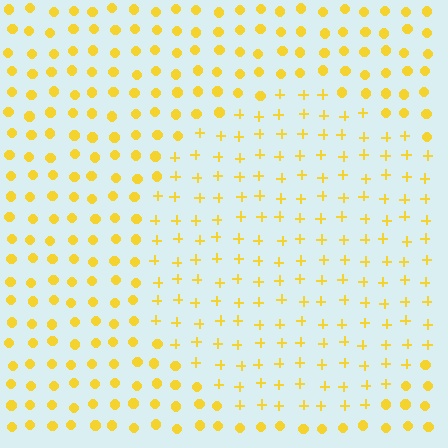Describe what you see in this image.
The image is filled with small yellow elements arranged in a uniform grid. A circle-shaped region contains plus signs, while the surrounding area contains circles. The boundary is defined purely by the change in element shape.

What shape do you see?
I see a circle.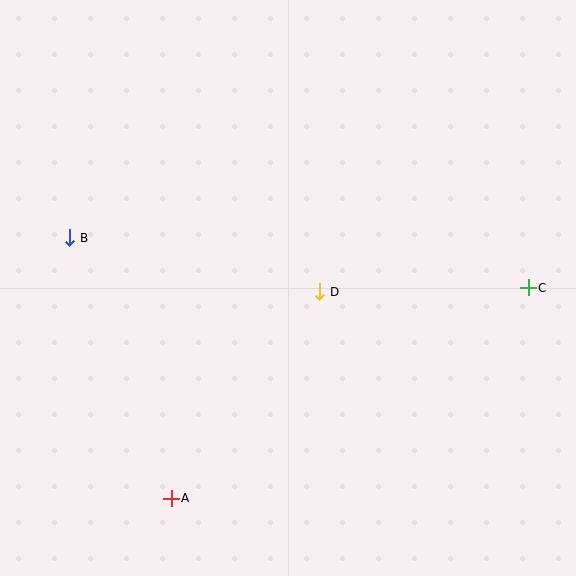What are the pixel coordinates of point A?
Point A is at (171, 498).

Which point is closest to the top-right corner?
Point C is closest to the top-right corner.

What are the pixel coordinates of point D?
Point D is at (320, 292).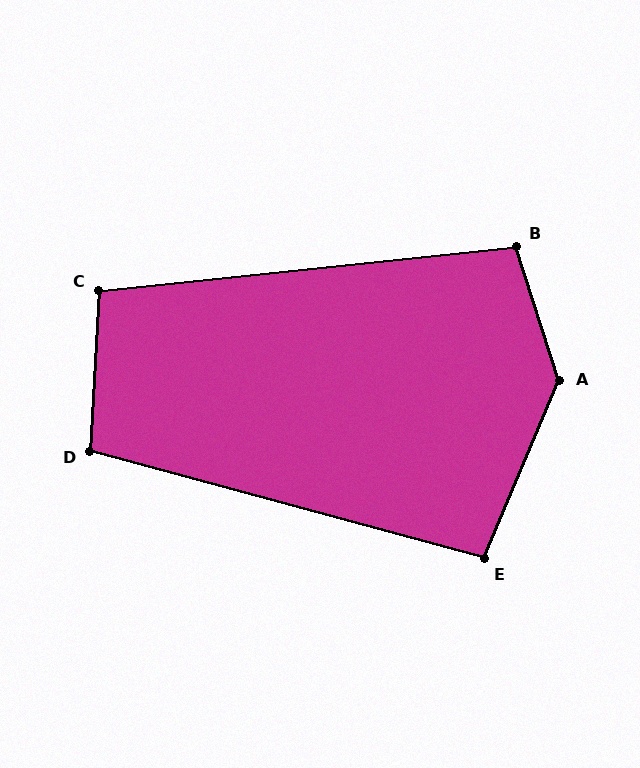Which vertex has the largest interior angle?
A, at approximately 139 degrees.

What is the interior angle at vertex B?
Approximately 102 degrees (obtuse).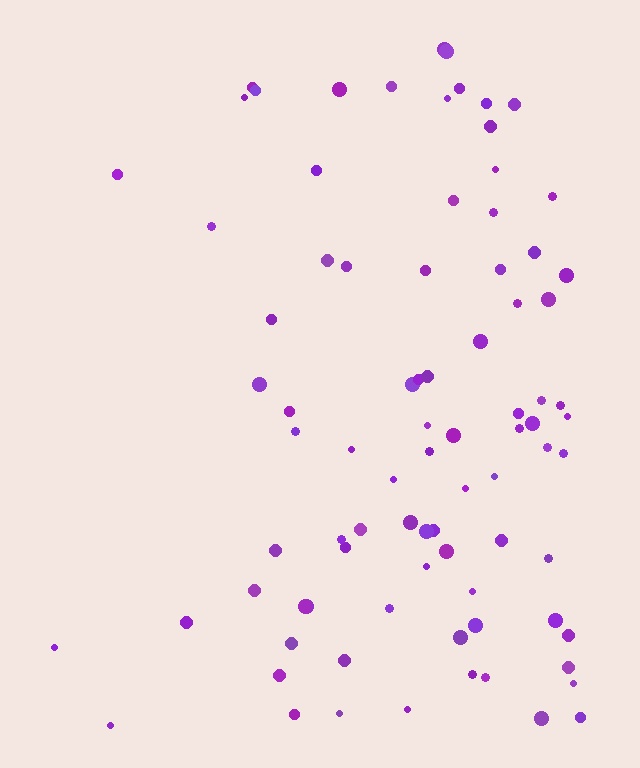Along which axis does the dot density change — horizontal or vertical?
Horizontal.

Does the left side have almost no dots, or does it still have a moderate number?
Still a moderate number, just noticeably fewer than the right.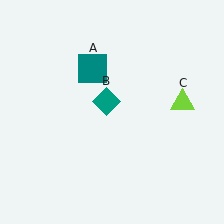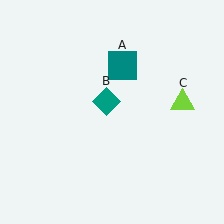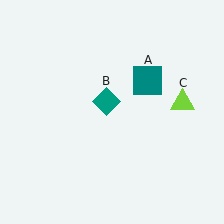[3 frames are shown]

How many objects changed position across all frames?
1 object changed position: teal square (object A).